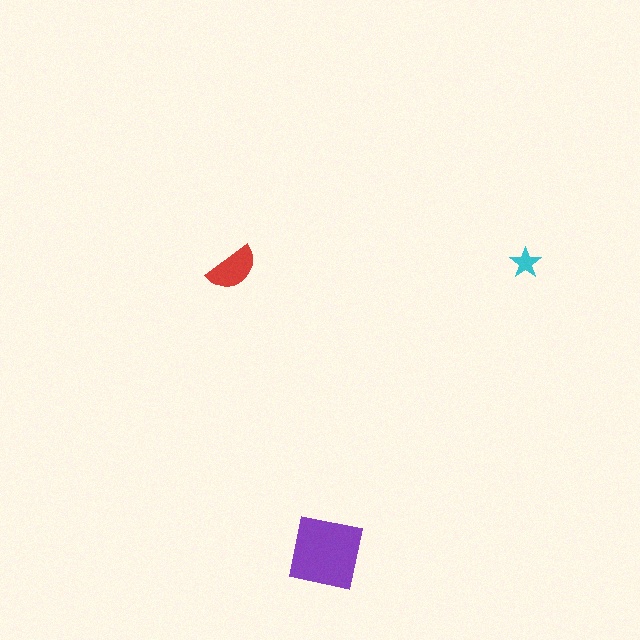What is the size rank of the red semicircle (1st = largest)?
2nd.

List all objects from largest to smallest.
The purple square, the red semicircle, the cyan star.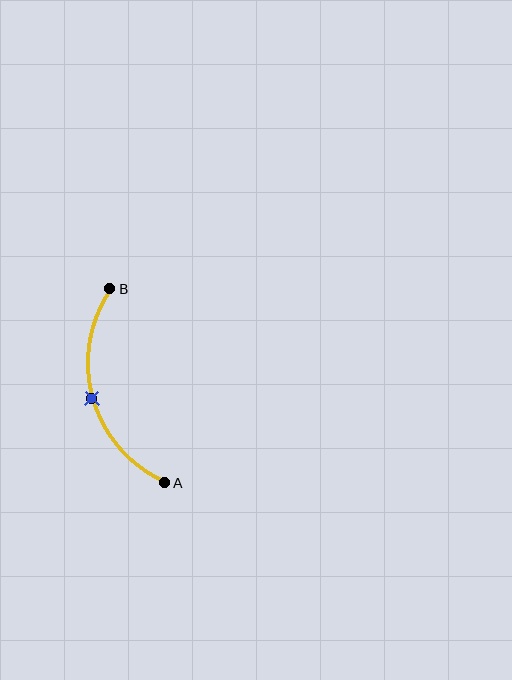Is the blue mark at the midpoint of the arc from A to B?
Yes. The blue mark lies on the arc at equal arc-length from both A and B — it is the arc midpoint.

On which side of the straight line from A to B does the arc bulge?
The arc bulges to the left of the straight line connecting A and B.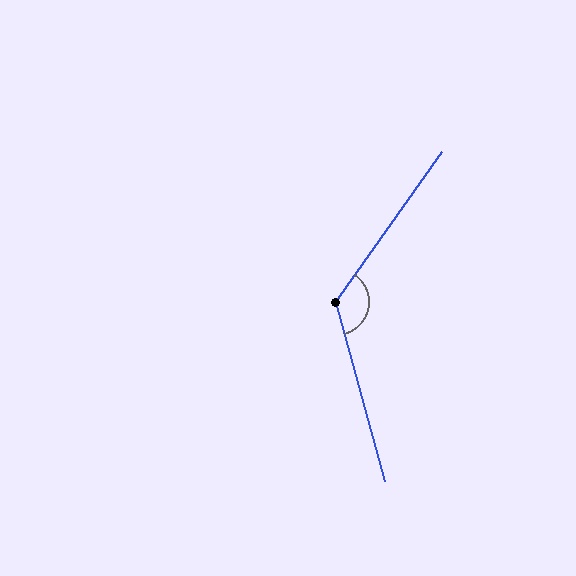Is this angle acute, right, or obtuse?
It is obtuse.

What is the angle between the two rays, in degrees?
Approximately 129 degrees.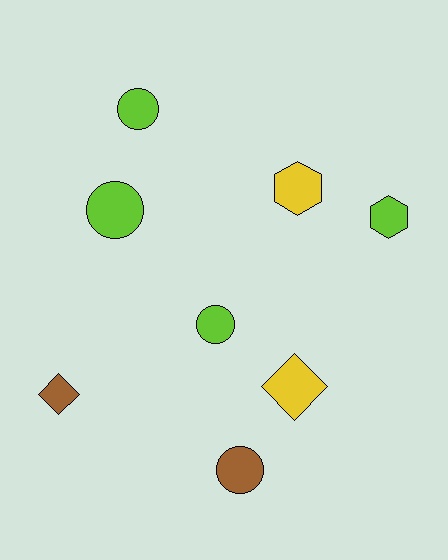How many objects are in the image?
There are 8 objects.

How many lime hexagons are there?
There is 1 lime hexagon.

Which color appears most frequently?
Lime, with 4 objects.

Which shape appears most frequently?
Circle, with 4 objects.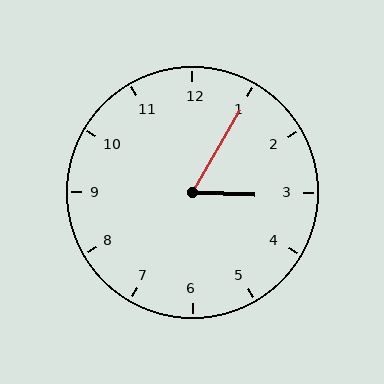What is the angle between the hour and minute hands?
Approximately 62 degrees.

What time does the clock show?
3:05.